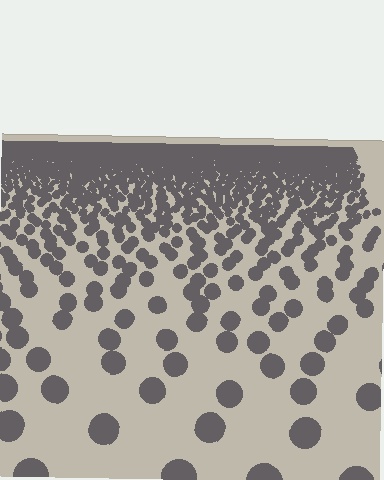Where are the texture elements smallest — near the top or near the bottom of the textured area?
Near the top.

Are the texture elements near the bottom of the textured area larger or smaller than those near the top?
Larger. Near the bottom, elements are closer to the viewer and appear at a bigger on-screen size.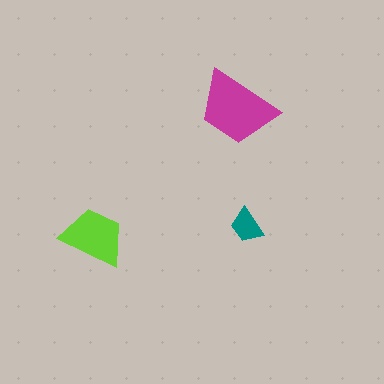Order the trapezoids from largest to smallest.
the magenta one, the lime one, the teal one.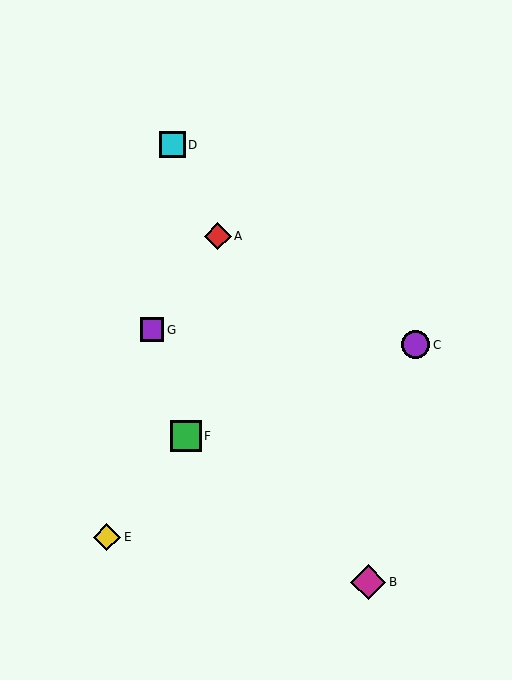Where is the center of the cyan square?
The center of the cyan square is at (172, 145).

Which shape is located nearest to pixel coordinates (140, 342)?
The purple square (labeled G) at (152, 330) is nearest to that location.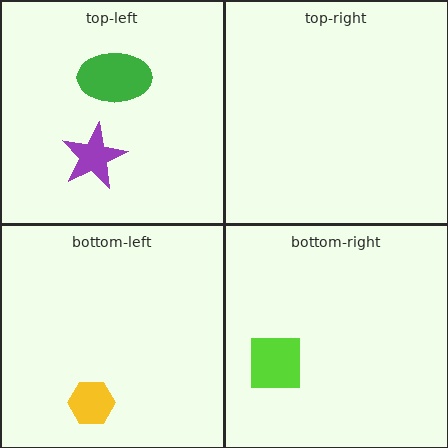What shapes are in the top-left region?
The green ellipse, the purple star.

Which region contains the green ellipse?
The top-left region.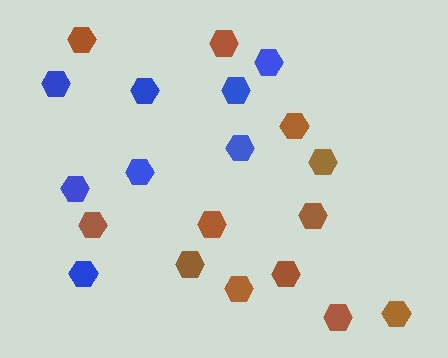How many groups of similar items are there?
There are 2 groups: one group of blue hexagons (8) and one group of brown hexagons (12).